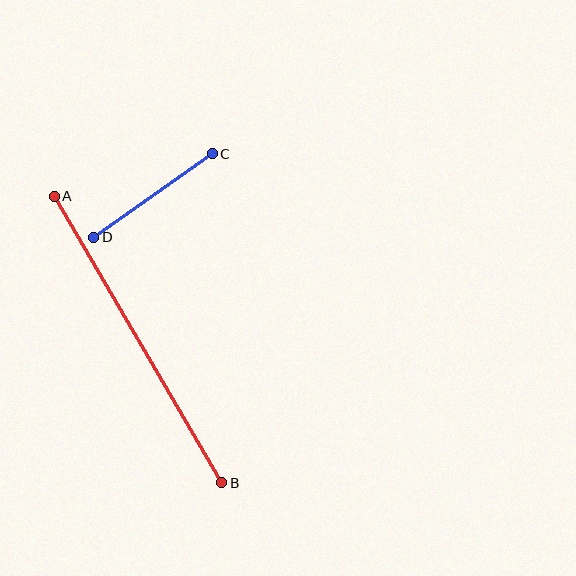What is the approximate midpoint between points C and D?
The midpoint is at approximately (153, 196) pixels.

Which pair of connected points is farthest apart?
Points A and B are farthest apart.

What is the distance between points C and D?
The distance is approximately 145 pixels.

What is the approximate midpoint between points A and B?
The midpoint is at approximately (138, 339) pixels.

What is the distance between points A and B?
The distance is approximately 332 pixels.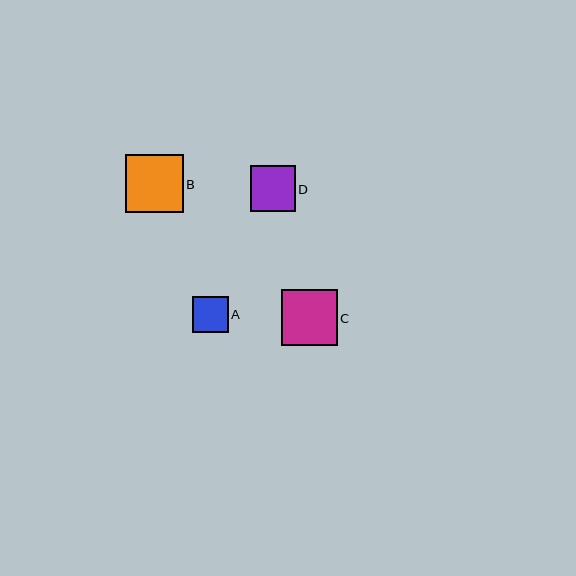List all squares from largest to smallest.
From largest to smallest: B, C, D, A.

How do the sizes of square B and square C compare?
Square B and square C are approximately the same size.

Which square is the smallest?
Square A is the smallest with a size of approximately 36 pixels.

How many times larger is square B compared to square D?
Square B is approximately 1.3 times the size of square D.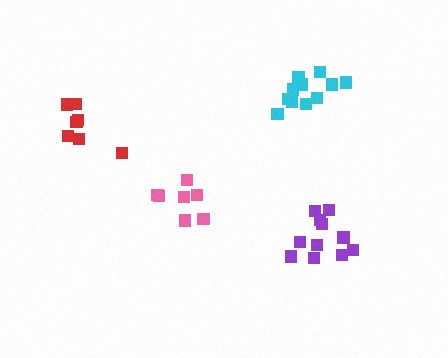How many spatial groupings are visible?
There are 4 spatial groupings.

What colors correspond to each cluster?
The clusters are colored: pink, purple, cyan, red.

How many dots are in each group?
Group 1: 7 dots, Group 2: 11 dots, Group 3: 12 dots, Group 4: 8 dots (38 total).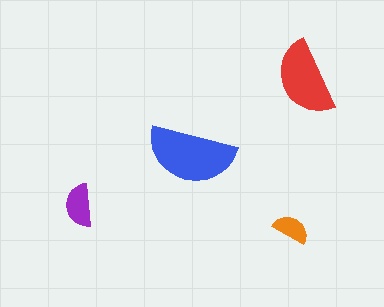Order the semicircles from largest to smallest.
the blue one, the red one, the purple one, the orange one.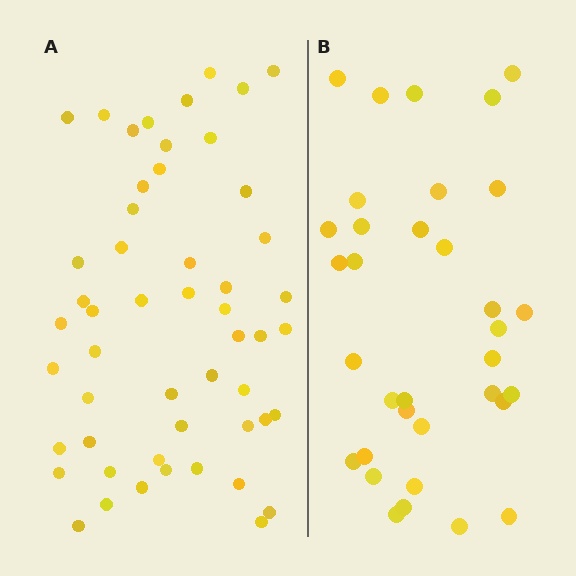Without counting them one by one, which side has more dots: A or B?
Region A (the left region) has more dots.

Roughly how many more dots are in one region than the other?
Region A has approximately 20 more dots than region B.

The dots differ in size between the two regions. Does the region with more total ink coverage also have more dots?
No. Region B has more total ink coverage because its dots are larger, but region A actually contains more individual dots. Total area can be misleading — the number of items is what matters here.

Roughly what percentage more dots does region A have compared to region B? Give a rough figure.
About 55% more.